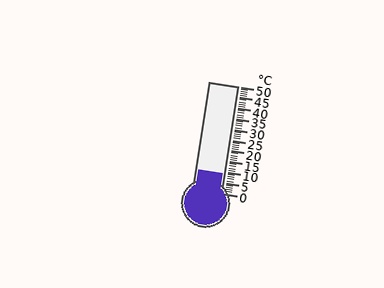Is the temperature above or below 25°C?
The temperature is below 25°C.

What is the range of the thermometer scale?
The thermometer scale ranges from 0°C to 50°C.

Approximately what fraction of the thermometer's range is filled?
The thermometer is filled to approximately 20% of its range.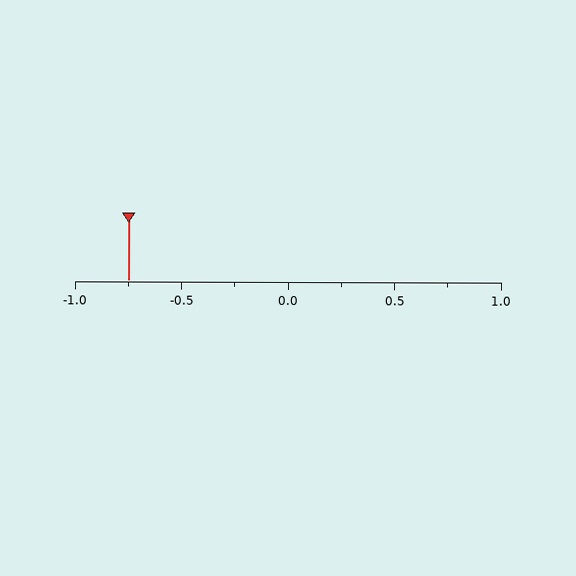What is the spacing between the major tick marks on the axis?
The major ticks are spaced 0.5 apart.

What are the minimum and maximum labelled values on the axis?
The axis runs from -1.0 to 1.0.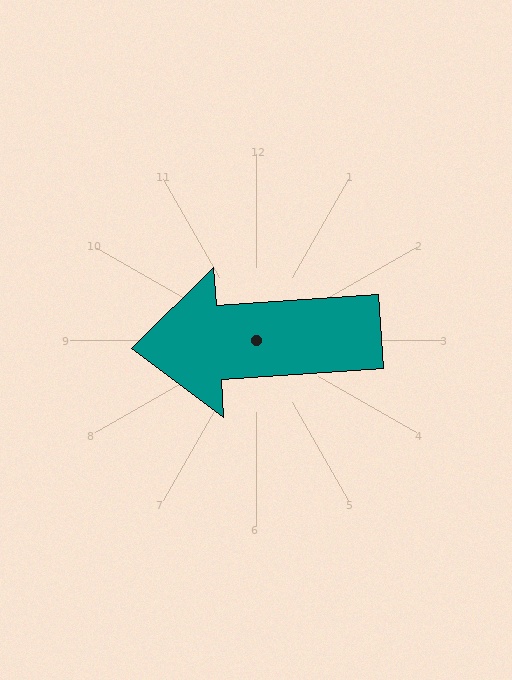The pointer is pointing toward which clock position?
Roughly 9 o'clock.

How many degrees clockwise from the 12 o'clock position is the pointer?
Approximately 266 degrees.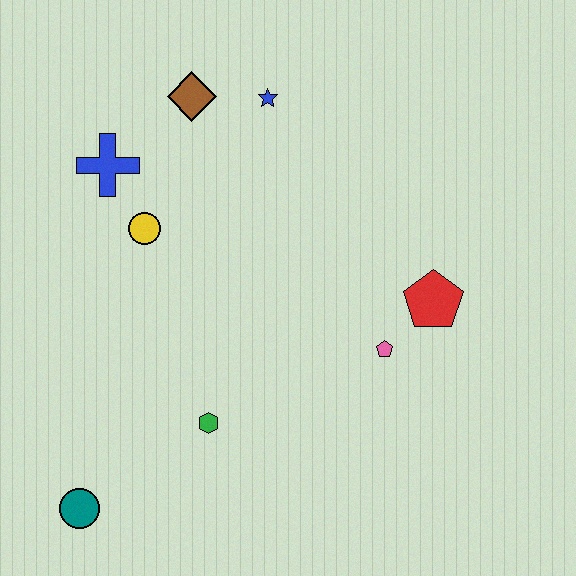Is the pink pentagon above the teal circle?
Yes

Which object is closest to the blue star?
The brown diamond is closest to the blue star.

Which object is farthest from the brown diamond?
The teal circle is farthest from the brown diamond.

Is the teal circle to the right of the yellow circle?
No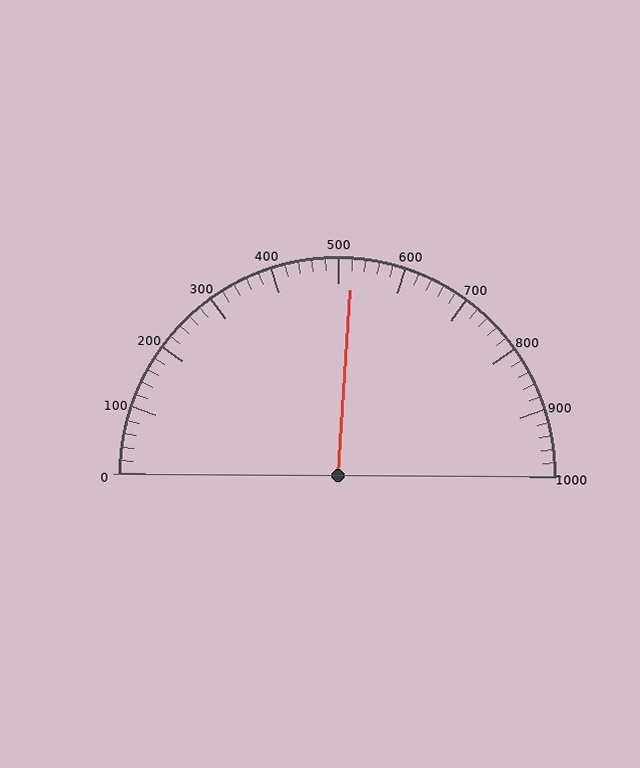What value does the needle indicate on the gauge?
The needle indicates approximately 520.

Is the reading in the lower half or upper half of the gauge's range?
The reading is in the upper half of the range (0 to 1000).